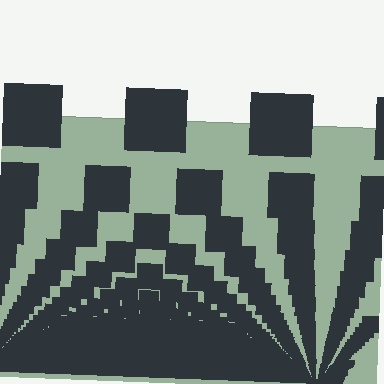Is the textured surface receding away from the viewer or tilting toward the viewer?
The surface appears to tilt toward the viewer. Texture elements get larger and sparser toward the top.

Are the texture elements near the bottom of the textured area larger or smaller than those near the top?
Smaller. The gradient is inverted — elements near the bottom are smaller and denser.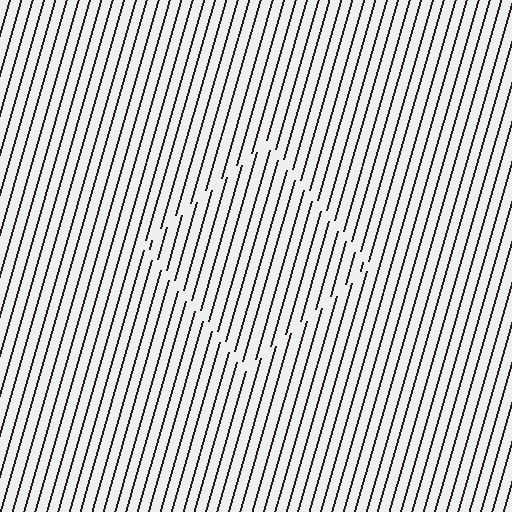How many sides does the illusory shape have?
4 sides — the line-ends trace a square.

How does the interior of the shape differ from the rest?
The interior of the shape contains the same grating, shifted by half a period — the contour is defined by the phase discontinuity where line-ends from the inner and outer gratings abut.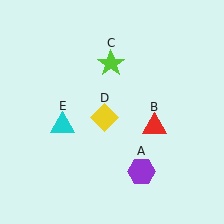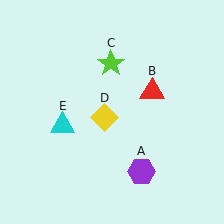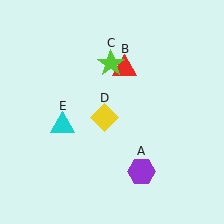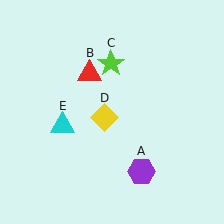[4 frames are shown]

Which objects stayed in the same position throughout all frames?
Purple hexagon (object A) and lime star (object C) and yellow diamond (object D) and cyan triangle (object E) remained stationary.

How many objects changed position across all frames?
1 object changed position: red triangle (object B).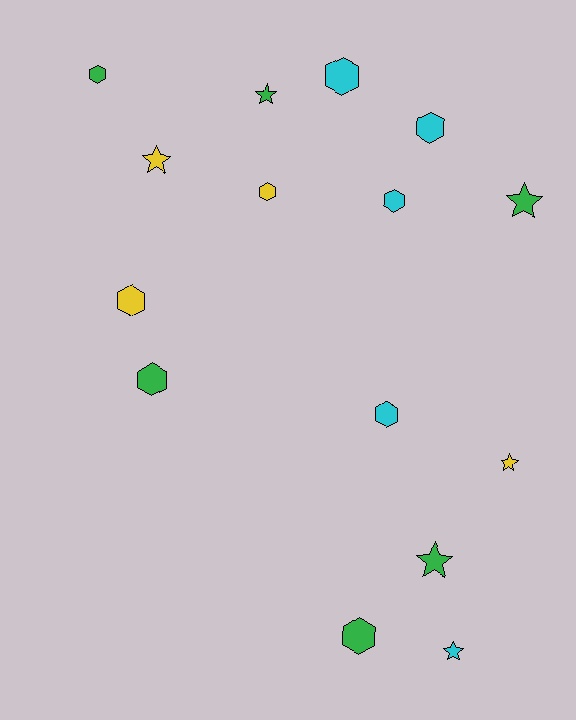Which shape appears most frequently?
Hexagon, with 9 objects.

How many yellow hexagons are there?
There are 2 yellow hexagons.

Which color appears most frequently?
Green, with 6 objects.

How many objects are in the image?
There are 15 objects.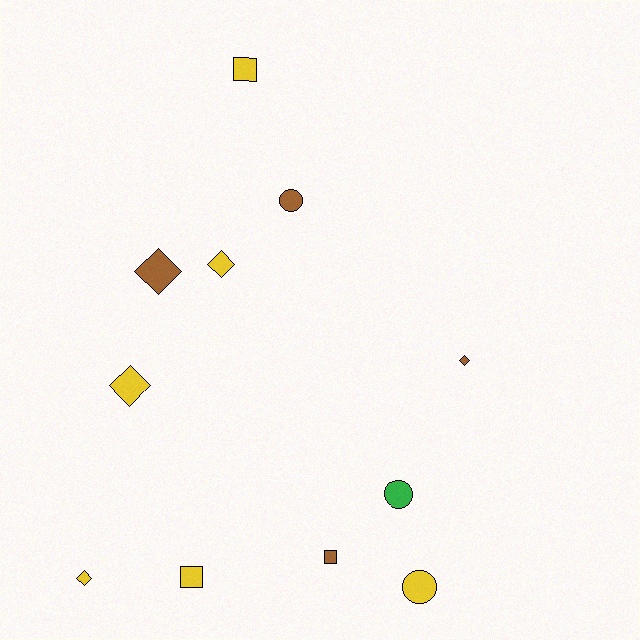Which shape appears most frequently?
Diamond, with 5 objects.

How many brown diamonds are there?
There are 2 brown diamonds.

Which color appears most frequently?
Yellow, with 6 objects.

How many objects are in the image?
There are 11 objects.